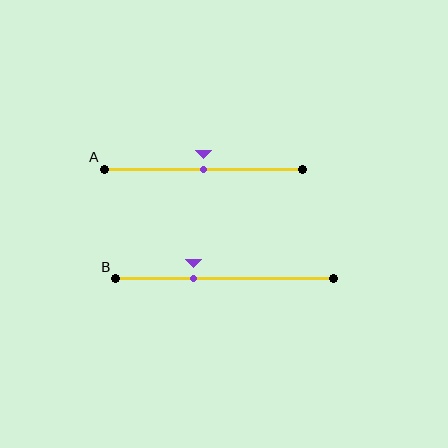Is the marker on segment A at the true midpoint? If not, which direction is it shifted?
Yes, the marker on segment A is at the true midpoint.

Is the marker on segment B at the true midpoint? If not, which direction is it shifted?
No, the marker on segment B is shifted to the left by about 14% of the segment length.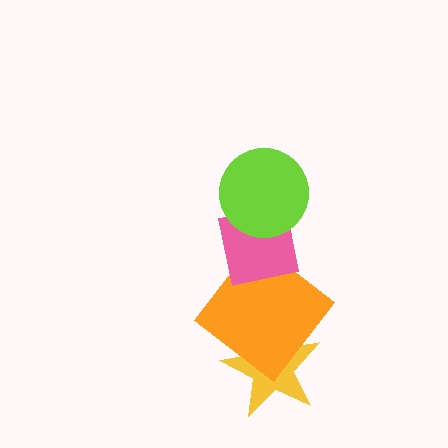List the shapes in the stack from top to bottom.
From top to bottom: the lime circle, the pink square, the orange diamond, the yellow star.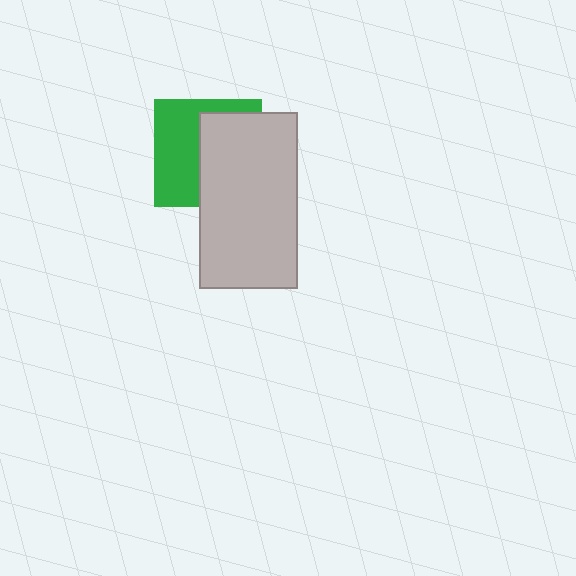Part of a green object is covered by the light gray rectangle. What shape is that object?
It is a square.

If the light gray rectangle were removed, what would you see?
You would see the complete green square.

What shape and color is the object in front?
The object in front is a light gray rectangle.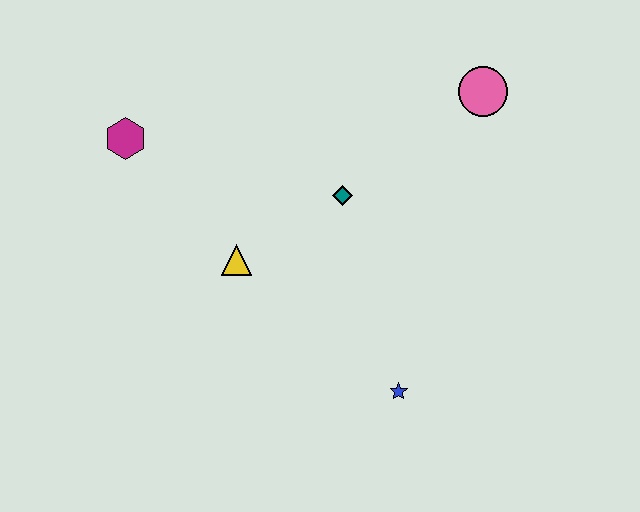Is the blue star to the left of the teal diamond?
No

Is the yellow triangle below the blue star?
No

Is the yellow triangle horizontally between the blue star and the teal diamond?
No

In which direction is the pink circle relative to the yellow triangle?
The pink circle is to the right of the yellow triangle.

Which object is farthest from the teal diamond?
The magenta hexagon is farthest from the teal diamond.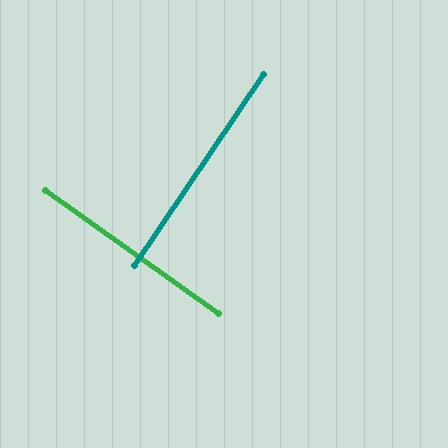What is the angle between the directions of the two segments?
Approximately 89 degrees.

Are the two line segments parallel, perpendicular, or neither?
Perpendicular — they meet at approximately 89°.